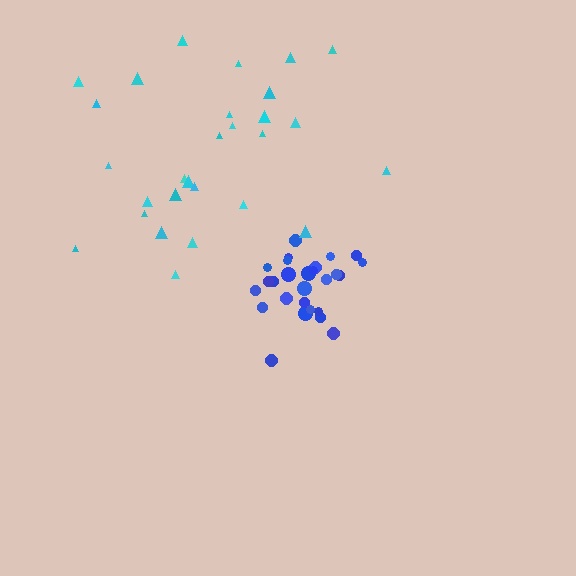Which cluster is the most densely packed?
Blue.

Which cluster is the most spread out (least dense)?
Cyan.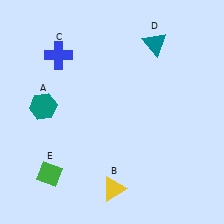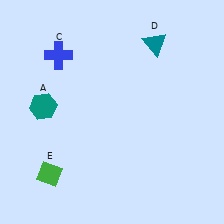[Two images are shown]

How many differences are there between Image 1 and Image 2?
There is 1 difference between the two images.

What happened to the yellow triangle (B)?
The yellow triangle (B) was removed in Image 2. It was in the bottom-right area of Image 1.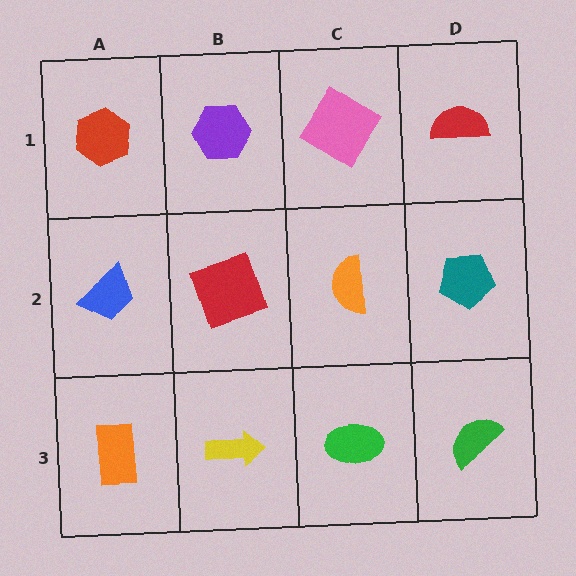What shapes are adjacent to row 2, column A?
A red hexagon (row 1, column A), an orange rectangle (row 3, column A), a red square (row 2, column B).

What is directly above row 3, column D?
A teal pentagon.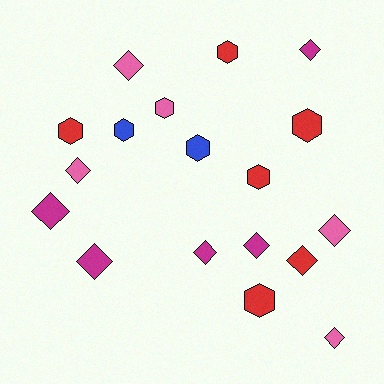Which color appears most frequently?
Red, with 6 objects.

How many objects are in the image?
There are 18 objects.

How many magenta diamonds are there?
There are 5 magenta diamonds.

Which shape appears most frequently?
Diamond, with 10 objects.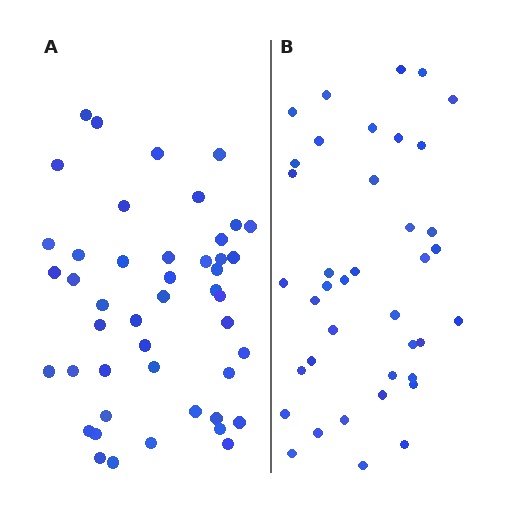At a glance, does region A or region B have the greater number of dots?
Region A (the left region) has more dots.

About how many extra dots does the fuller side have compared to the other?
Region A has roughly 8 or so more dots than region B.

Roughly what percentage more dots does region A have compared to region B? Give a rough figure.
About 20% more.